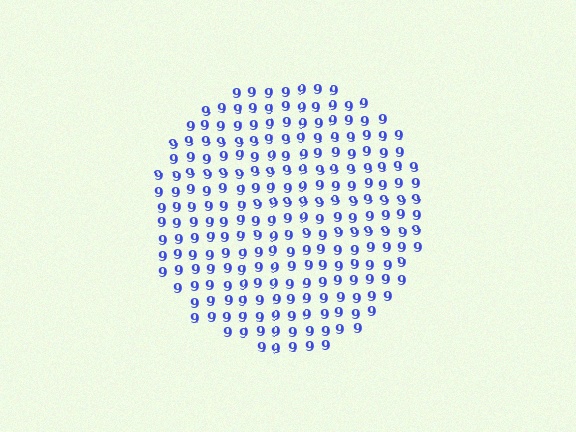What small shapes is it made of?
It is made of small digit 9's.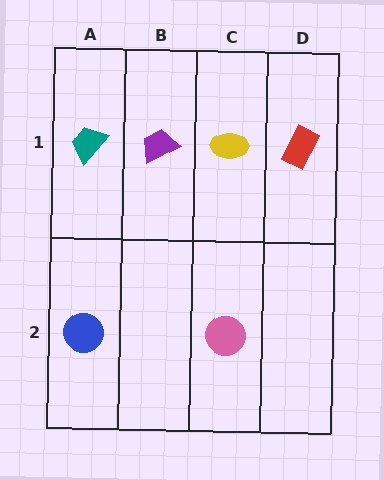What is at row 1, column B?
A purple trapezoid.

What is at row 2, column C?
A pink circle.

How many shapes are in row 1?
4 shapes.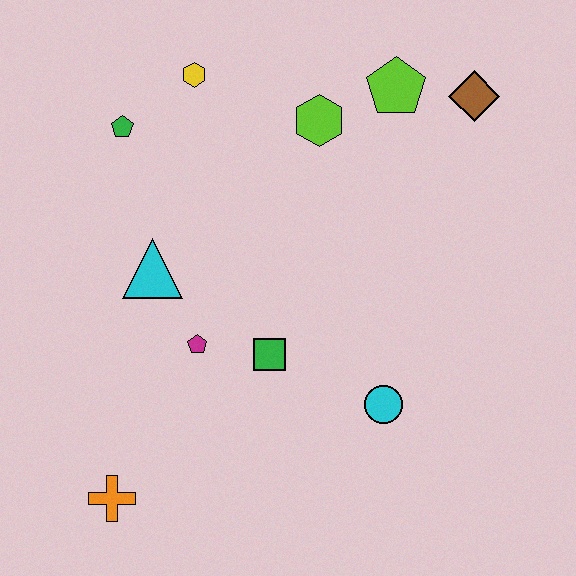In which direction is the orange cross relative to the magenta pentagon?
The orange cross is below the magenta pentagon.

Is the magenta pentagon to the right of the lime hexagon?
No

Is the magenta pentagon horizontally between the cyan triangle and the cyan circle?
Yes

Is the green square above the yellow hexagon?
No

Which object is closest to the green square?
The magenta pentagon is closest to the green square.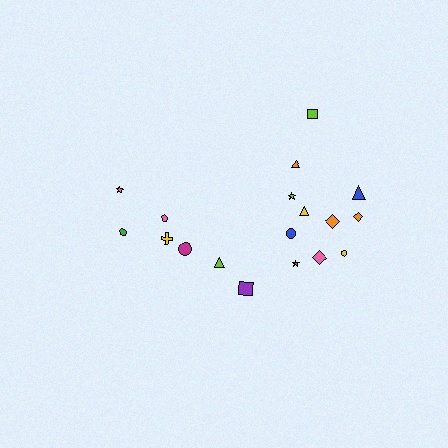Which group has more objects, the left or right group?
The right group.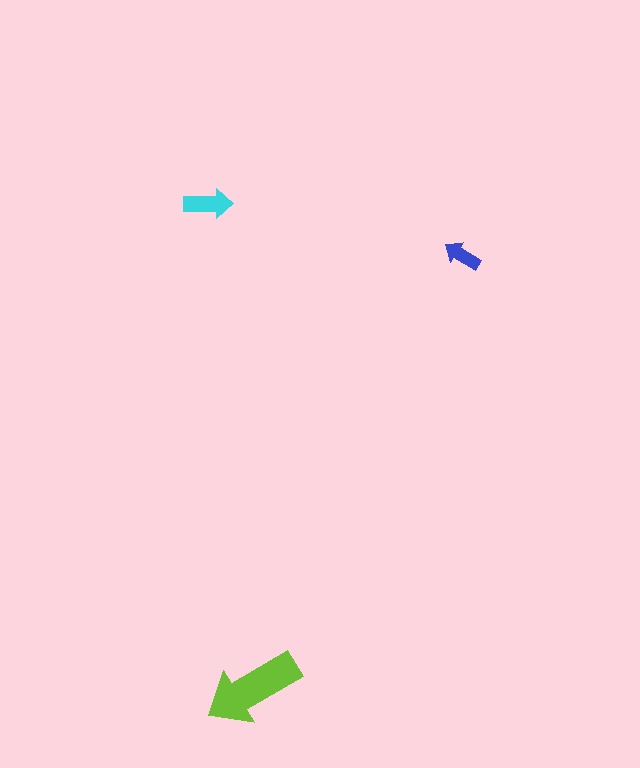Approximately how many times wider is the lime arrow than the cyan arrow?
About 2 times wider.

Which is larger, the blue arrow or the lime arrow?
The lime one.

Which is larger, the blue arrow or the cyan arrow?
The cyan one.